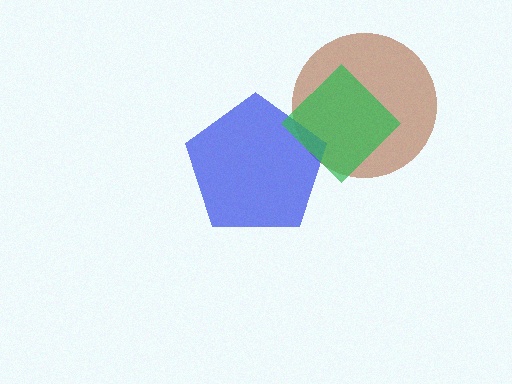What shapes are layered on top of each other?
The layered shapes are: a brown circle, a blue pentagon, a green diamond.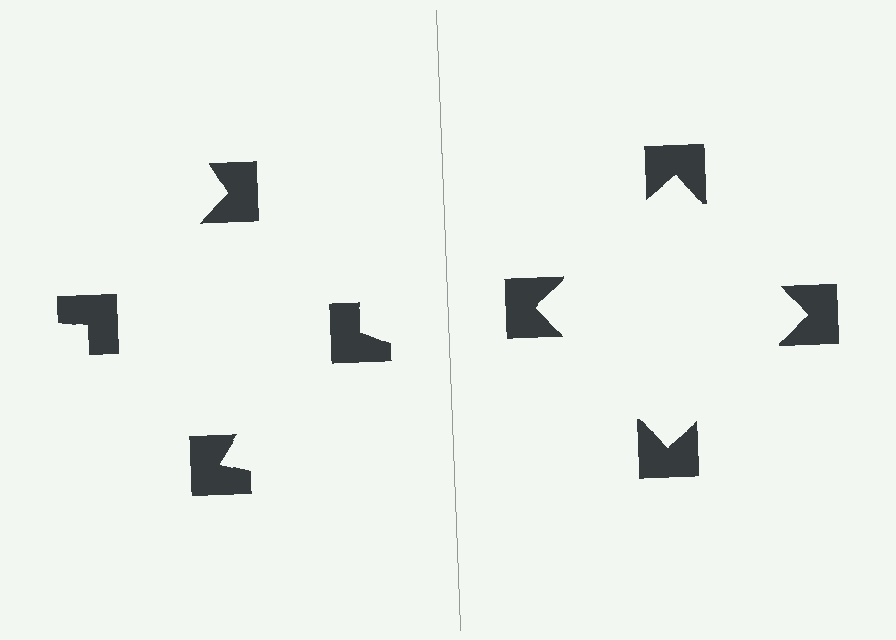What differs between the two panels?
The notched squares are positioned identically on both sides; only the wedge orientations differ. On the right they align to a square; on the left they are misaligned.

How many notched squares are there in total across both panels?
8 — 4 on each side.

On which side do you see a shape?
An illusory square appears on the right side. On the left side the wedge cuts are rotated, so no coherent shape forms.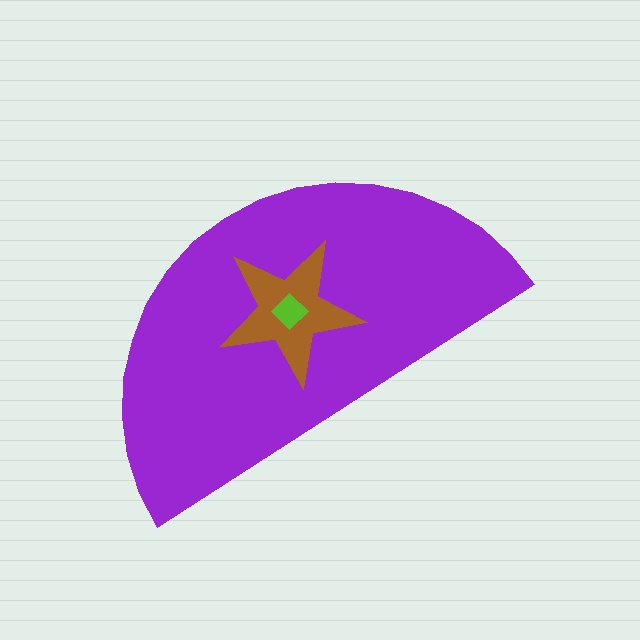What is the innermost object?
The lime diamond.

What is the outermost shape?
The purple semicircle.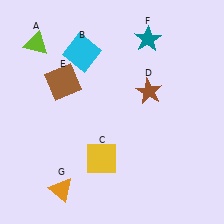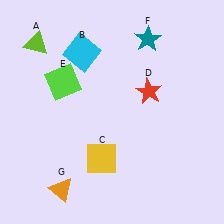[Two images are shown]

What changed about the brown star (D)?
In Image 1, D is brown. In Image 2, it changed to red.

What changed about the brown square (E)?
In Image 1, E is brown. In Image 2, it changed to lime.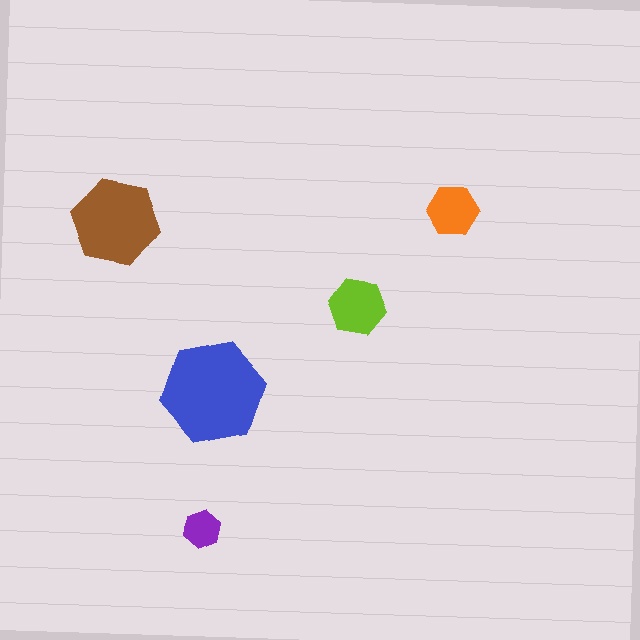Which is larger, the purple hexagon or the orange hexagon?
The orange one.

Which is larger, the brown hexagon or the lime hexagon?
The brown one.